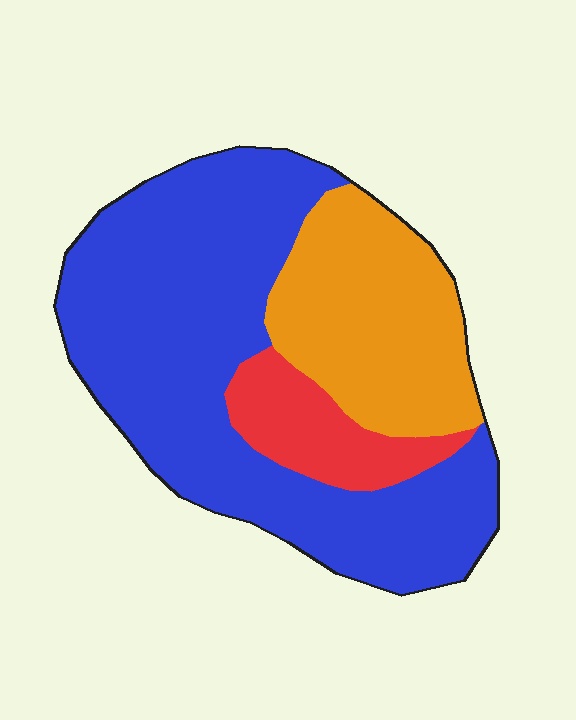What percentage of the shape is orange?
Orange takes up between a sixth and a third of the shape.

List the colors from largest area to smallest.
From largest to smallest: blue, orange, red.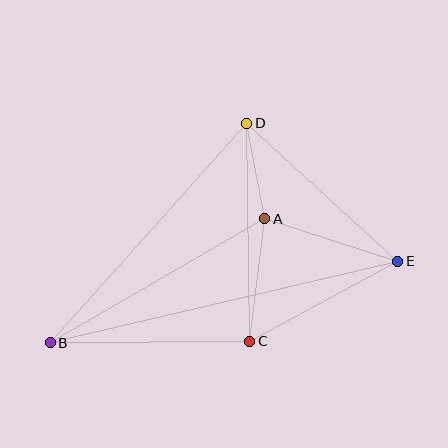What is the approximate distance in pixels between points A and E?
The distance between A and E is approximately 140 pixels.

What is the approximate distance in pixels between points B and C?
The distance between B and C is approximately 199 pixels.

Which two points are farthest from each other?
Points B and E are farthest from each other.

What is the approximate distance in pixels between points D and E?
The distance between D and E is approximately 204 pixels.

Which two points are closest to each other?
Points A and D are closest to each other.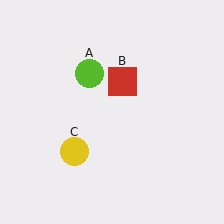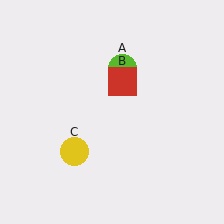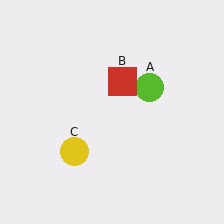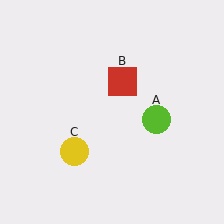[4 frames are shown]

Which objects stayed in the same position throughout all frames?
Red square (object B) and yellow circle (object C) remained stationary.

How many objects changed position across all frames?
1 object changed position: lime circle (object A).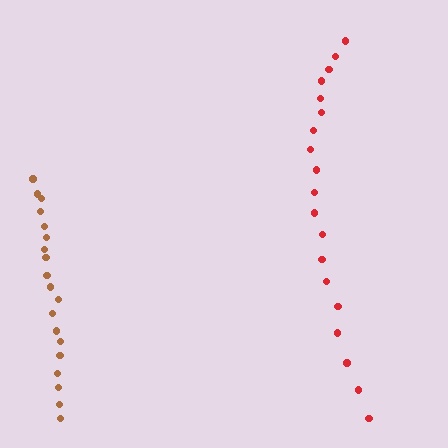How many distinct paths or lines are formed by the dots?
There are 2 distinct paths.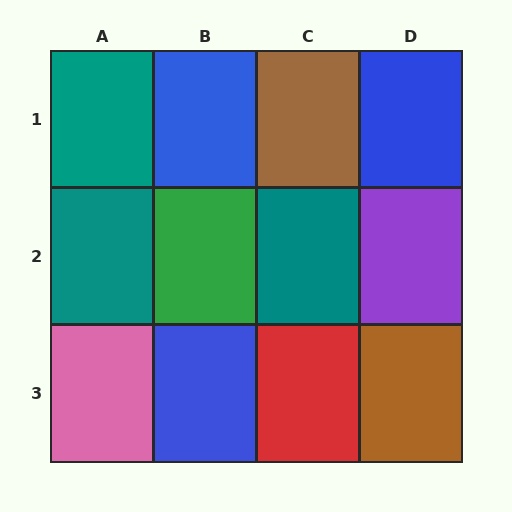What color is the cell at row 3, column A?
Pink.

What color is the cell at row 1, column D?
Blue.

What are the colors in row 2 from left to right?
Teal, green, teal, purple.